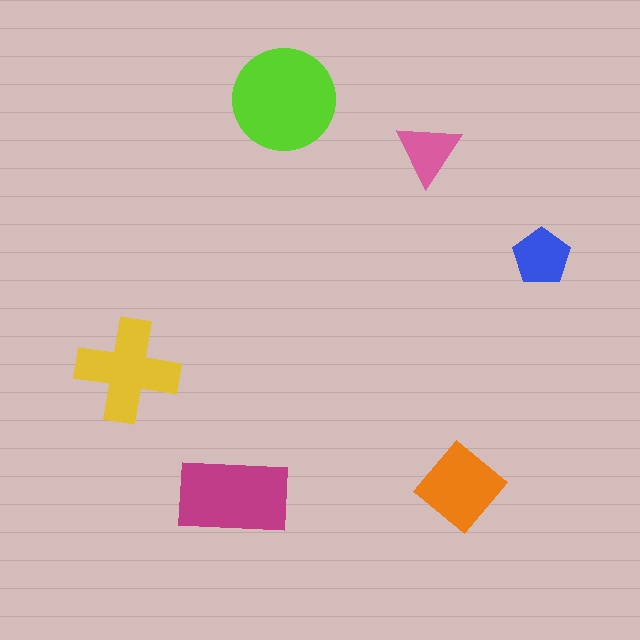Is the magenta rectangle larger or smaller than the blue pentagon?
Larger.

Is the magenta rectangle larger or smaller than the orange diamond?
Larger.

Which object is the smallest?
The pink triangle.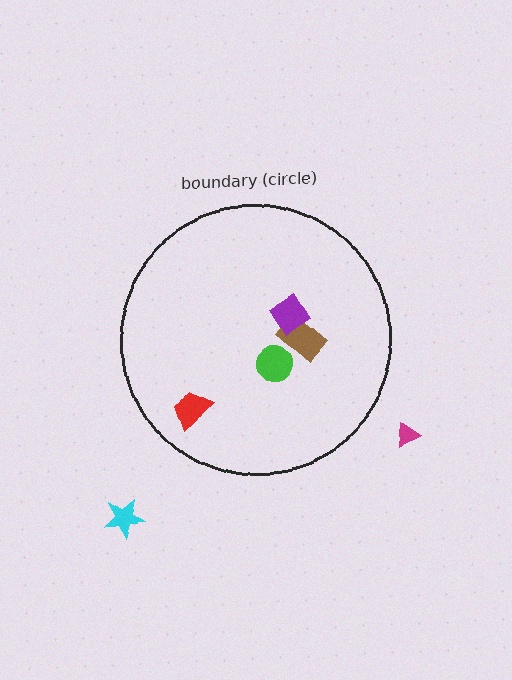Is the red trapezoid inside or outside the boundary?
Inside.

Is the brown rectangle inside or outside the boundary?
Inside.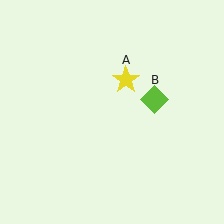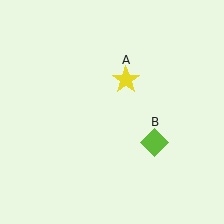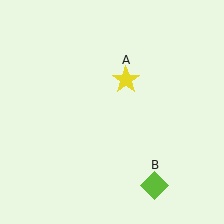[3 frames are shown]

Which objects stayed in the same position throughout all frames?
Yellow star (object A) remained stationary.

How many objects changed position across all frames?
1 object changed position: lime diamond (object B).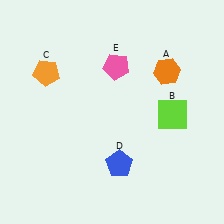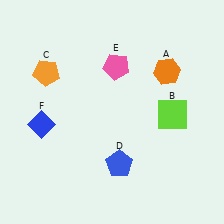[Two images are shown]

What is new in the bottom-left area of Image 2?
A blue diamond (F) was added in the bottom-left area of Image 2.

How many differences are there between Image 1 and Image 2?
There is 1 difference between the two images.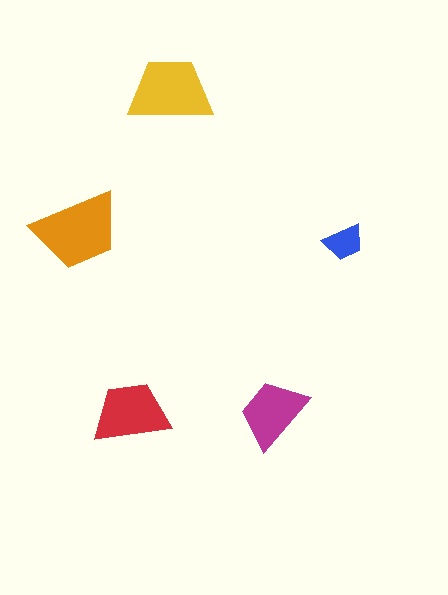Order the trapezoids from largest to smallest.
the orange one, the yellow one, the red one, the magenta one, the blue one.